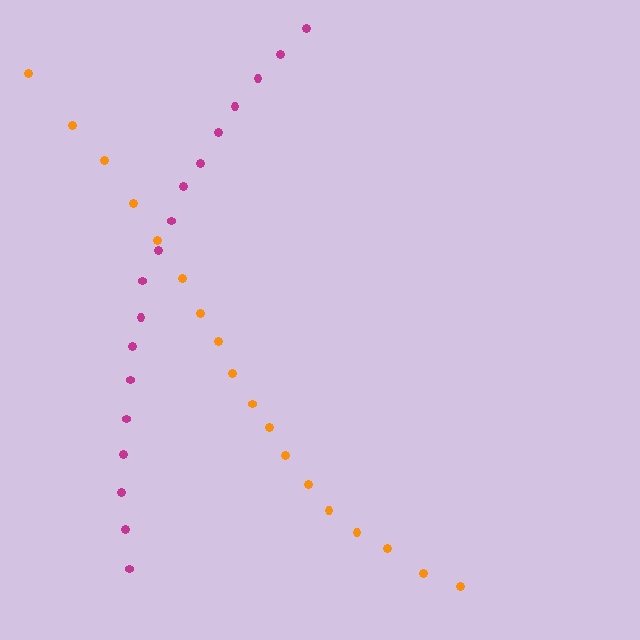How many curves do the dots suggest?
There are 2 distinct paths.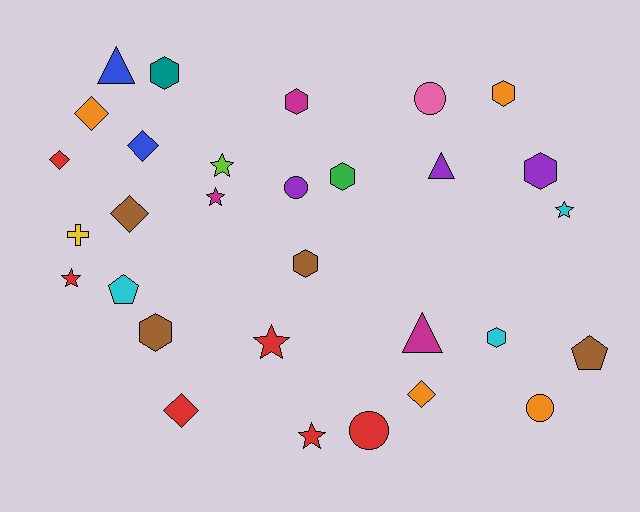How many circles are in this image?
There are 4 circles.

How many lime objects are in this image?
There is 1 lime object.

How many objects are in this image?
There are 30 objects.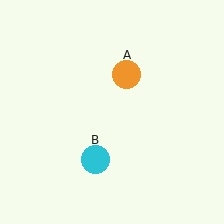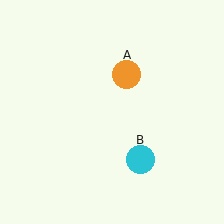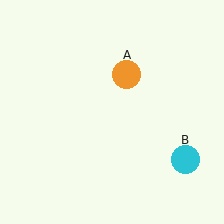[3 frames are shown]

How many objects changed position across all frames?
1 object changed position: cyan circle (object B).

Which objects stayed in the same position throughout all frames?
Orange circle (object A) remained stationary.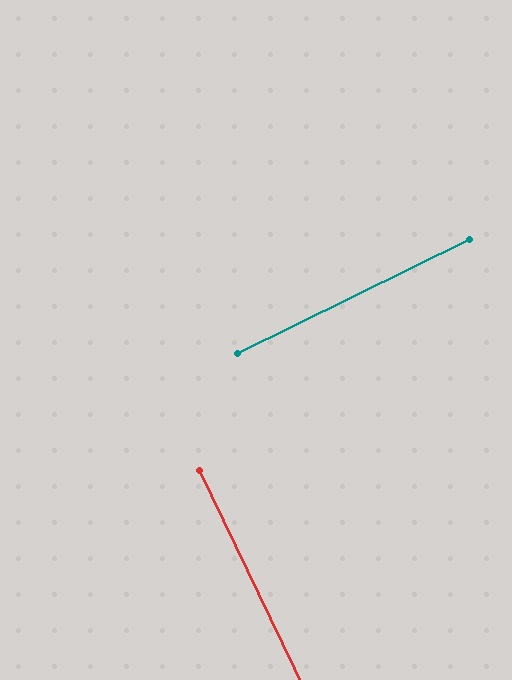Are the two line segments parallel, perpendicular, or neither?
Perpendicular — they meet at approximately 90°.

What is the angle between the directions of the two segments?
Approximately 90 degrees.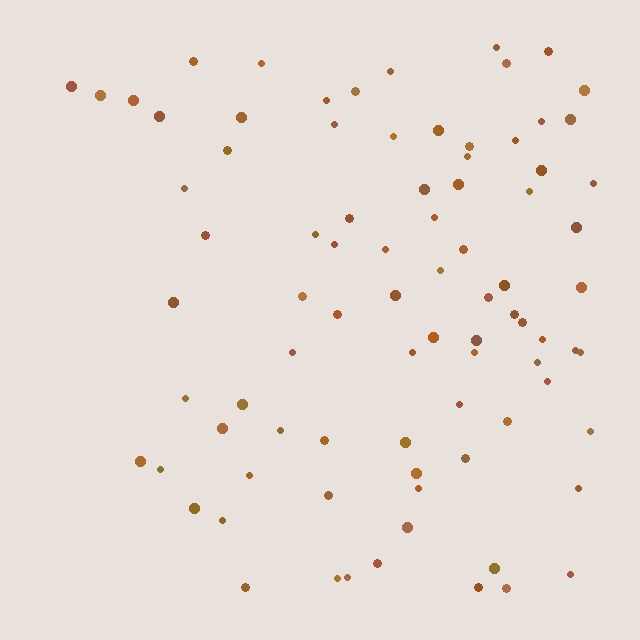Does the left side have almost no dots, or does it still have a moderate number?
Still a moderate number, just noticeably fewer than the right.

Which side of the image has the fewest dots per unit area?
The left.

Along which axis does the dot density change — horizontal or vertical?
Horizontal.